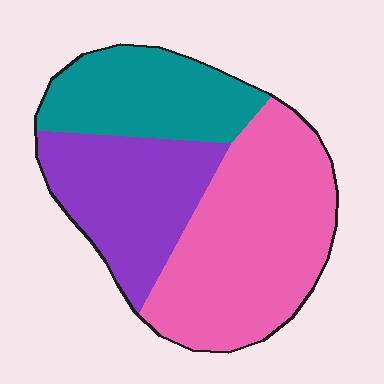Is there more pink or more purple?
Pink.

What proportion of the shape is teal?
Teal covers roughly 25% of the shape.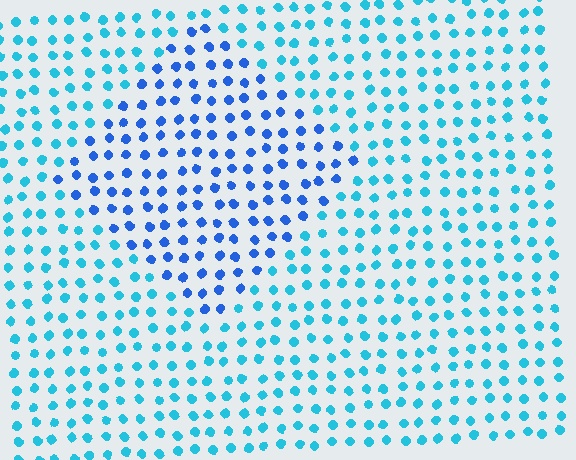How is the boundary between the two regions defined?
The boundary is defined purely by a slight shift in hue (about 31 degrees). Spacing, size, and orientation are identical on both sides.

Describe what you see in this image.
The image is filled with small cyan elements in a uniform arrangement. A diamond-shaped region is visible where the elements are tinted to a slightly different hue, forming a subtle color boundary.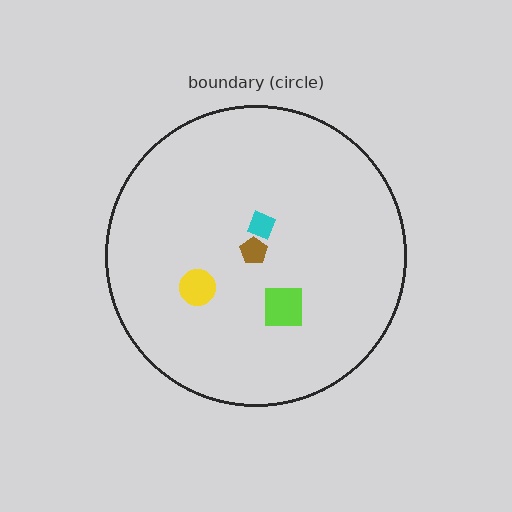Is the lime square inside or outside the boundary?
Inside.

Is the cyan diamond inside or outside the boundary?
Inside.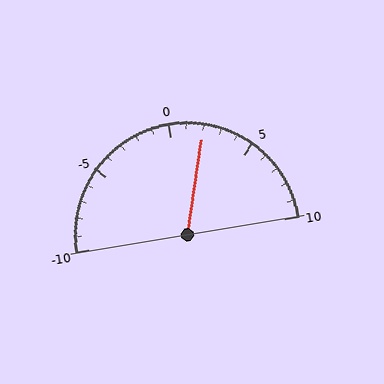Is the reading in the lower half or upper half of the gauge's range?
The reading is in the upper half of the range (-10 to 10).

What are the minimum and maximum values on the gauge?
The gauge ranges from -10 to 10.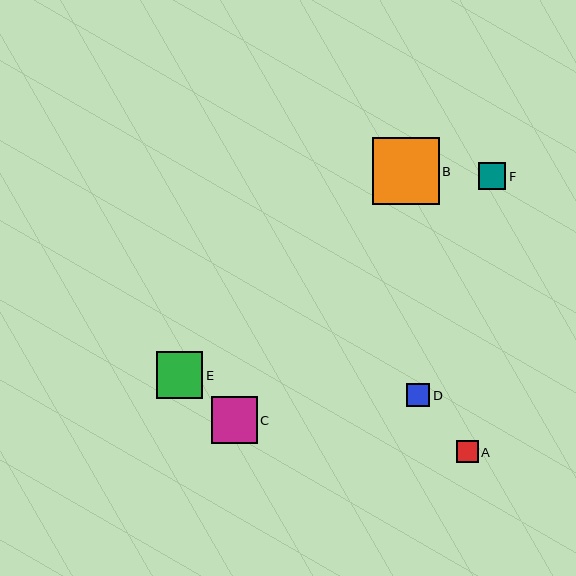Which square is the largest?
Square B is the largest with a size of approximately 67 pixels.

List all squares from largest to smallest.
From largest to smallest: B, E, C, F, D, A.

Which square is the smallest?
Square A is the smallest with a size of approximately 21 pixels.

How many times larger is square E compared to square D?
Square E is approximately 2.0 times the size of square D.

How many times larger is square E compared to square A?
Square E is approximately 2.2 times the size of square A.